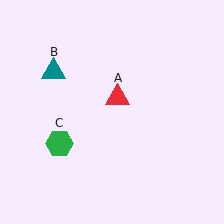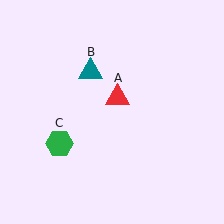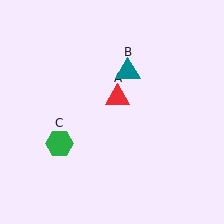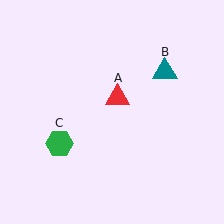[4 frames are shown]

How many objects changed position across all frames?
1 object changed position: teal triangle (object B).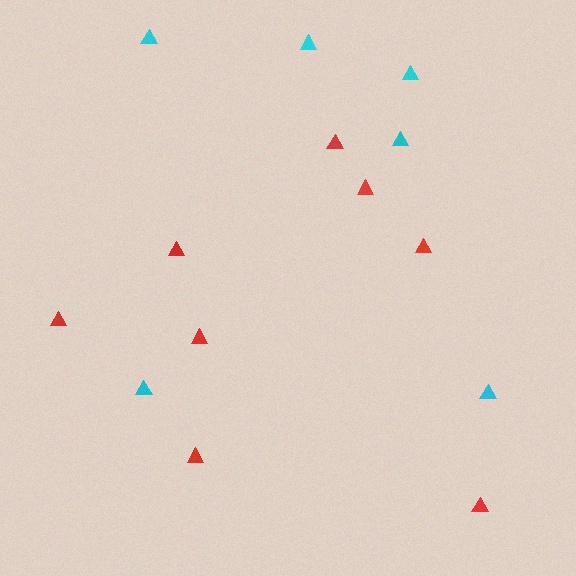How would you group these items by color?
There are 2 groups: one group of cyan triangles (6) and one group of red triangles (8).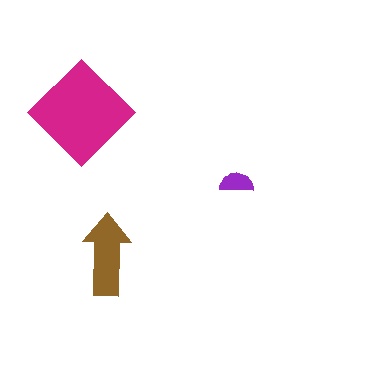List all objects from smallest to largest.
The purple semicircle, the brown arrow, the magenta diamond.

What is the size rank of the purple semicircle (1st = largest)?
3rd.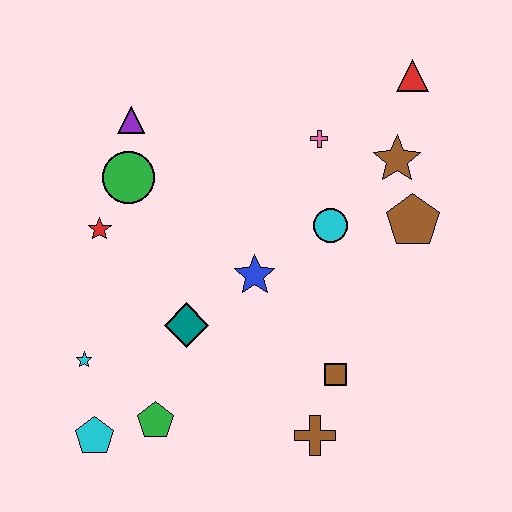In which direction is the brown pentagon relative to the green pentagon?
The brown pentagon is to the right of the green pentagon.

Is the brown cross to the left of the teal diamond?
No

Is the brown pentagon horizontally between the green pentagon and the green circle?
No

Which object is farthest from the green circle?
The brown cross is farthest from the green circle.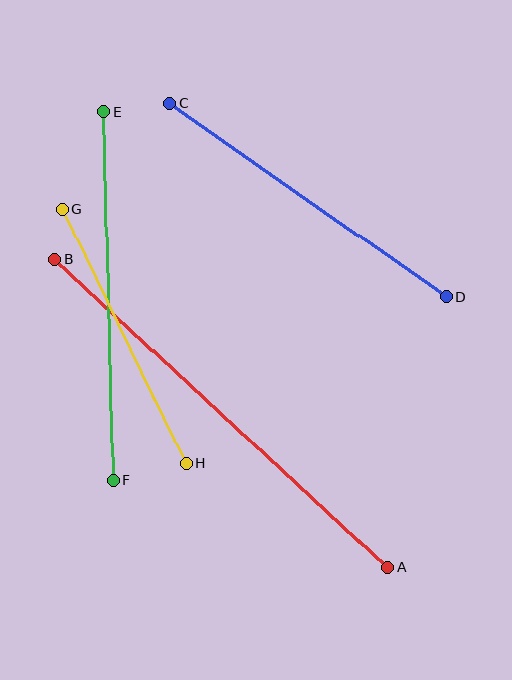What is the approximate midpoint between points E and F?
The midpoint is at approximately (108, 296) pixels.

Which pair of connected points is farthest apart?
Points A and B are farthest apart.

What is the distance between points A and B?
The distance is approximately 454 pixels.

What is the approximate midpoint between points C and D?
The midpoint is at approximately (308, 200) pixels.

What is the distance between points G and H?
The distance is approximately 283 pixels.